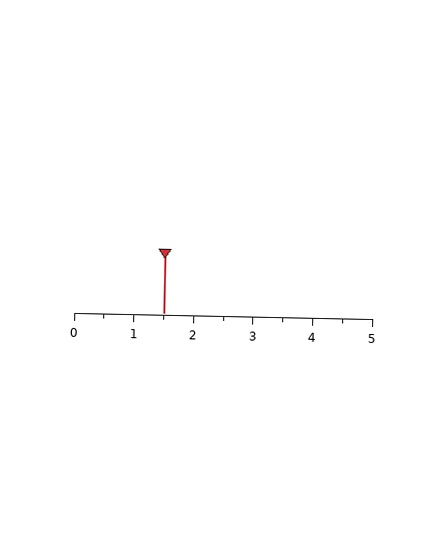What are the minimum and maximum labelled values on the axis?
The axis runs from 0 to 5.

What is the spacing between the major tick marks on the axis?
The major ticks are spaced 1 apart.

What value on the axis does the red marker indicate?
The marker indicates approximately 1.5.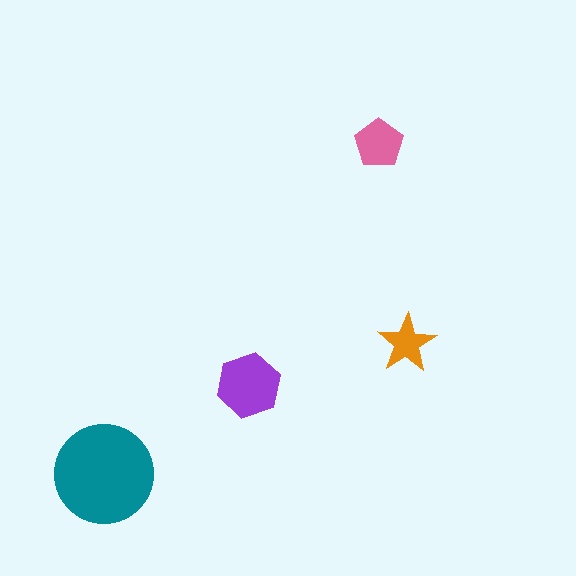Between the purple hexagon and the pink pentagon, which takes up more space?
The purple hexagon.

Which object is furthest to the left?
The teal circle is leftmost.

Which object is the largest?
The teal circle.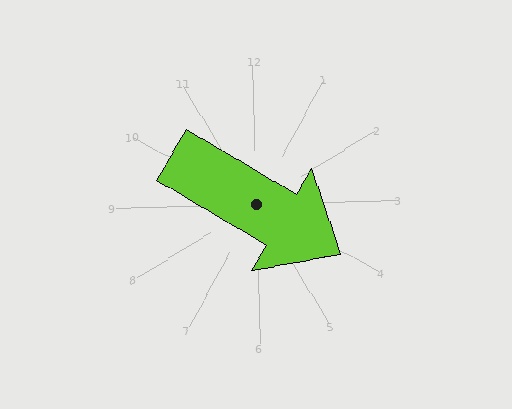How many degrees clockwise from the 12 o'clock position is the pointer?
Approximately 122 degrees.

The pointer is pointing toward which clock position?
Roughly 4 o'clock.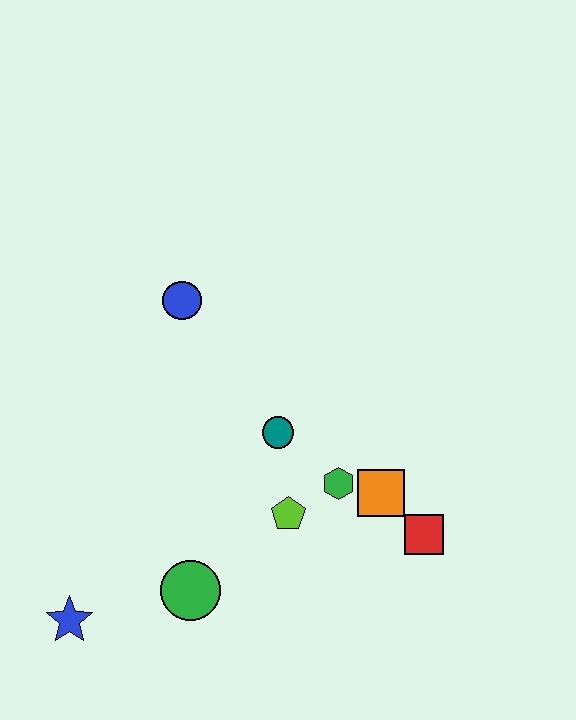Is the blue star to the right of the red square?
No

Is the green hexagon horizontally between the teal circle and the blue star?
No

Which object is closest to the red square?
The orange square is closest to the red square.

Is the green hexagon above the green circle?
Yes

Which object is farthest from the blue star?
The red square is farthest from the blue star.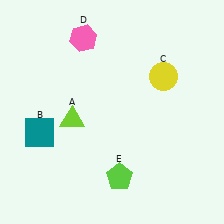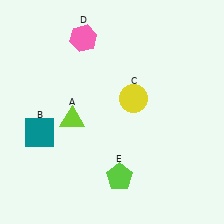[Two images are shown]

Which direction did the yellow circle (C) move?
The yellow circle (C) moved left.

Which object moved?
The yellow circle (C) moved left.